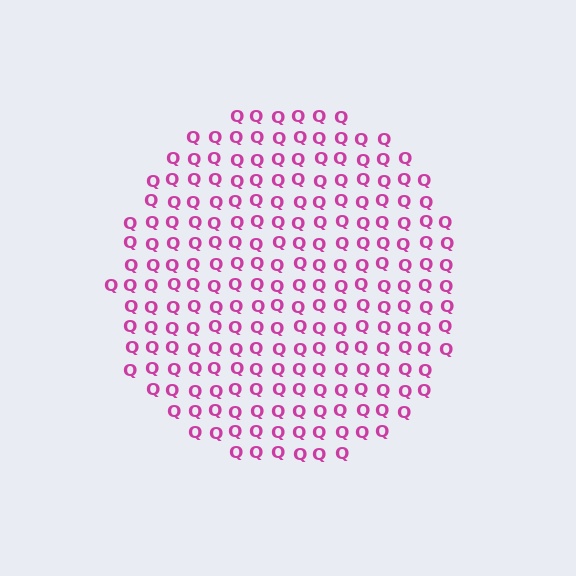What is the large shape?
The large shape is a circle.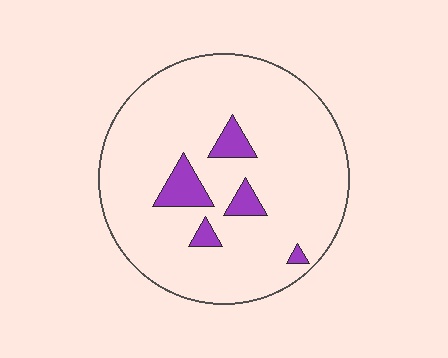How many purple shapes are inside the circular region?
5.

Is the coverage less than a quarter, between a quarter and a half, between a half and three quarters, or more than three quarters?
Less than a quarter.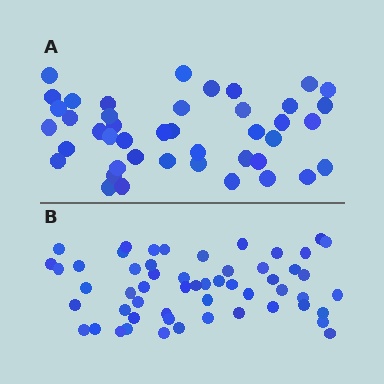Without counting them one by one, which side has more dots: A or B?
Region B (the bottom region) has more dots.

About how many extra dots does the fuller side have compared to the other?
Region B has roughly 12 or so more dots than region A.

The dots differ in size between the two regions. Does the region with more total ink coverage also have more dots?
No. Region A has more total ink coverage because its dots are larger, but region B actually contains more individual dots. Total area can be misleading — the number of items is what matters here.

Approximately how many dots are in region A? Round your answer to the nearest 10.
About 40 dots. (The exact count is 43, which rounds to 40.)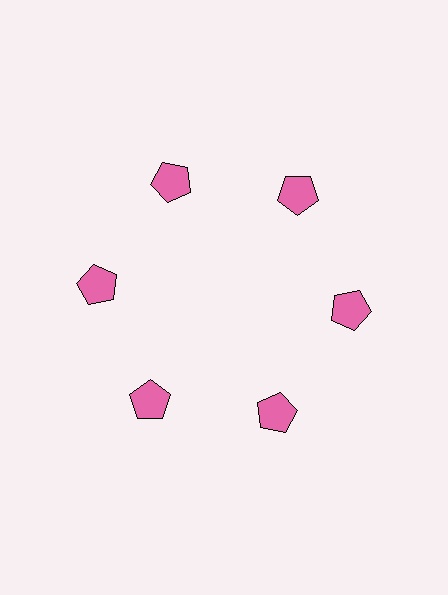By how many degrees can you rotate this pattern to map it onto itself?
The pattern maps onto itself every 60 degrees of rotation.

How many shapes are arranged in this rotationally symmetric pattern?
There are 6 shapes, arranged in 6 groups of 1.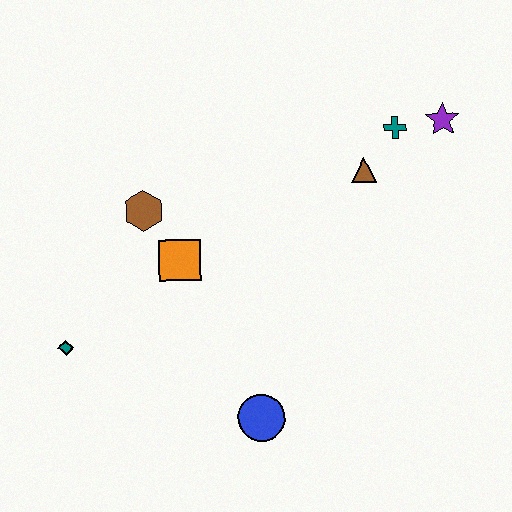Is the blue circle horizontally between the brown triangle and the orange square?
Yes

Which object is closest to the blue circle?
The orange square is closest to the blue circle.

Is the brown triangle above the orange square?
Yes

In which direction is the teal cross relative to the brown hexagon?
The teal cross is to the right of the brown hexagon.